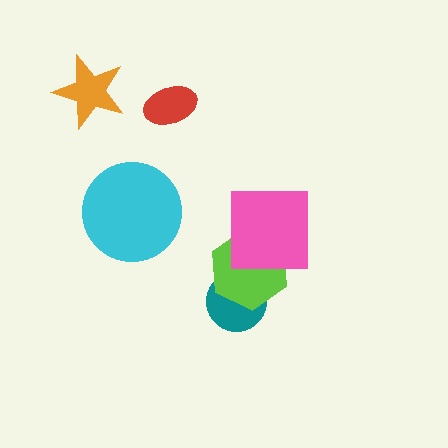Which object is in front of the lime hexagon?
The pink square is in front of the lime hexagon.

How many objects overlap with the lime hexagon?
2 objects overlap with the lime hexagon.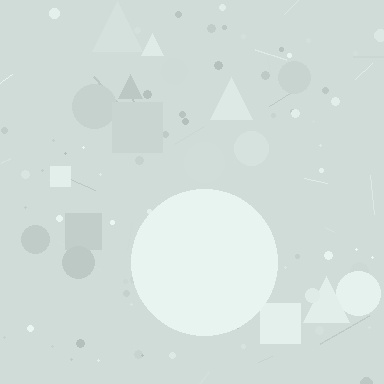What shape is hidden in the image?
A circle is hidden in the image.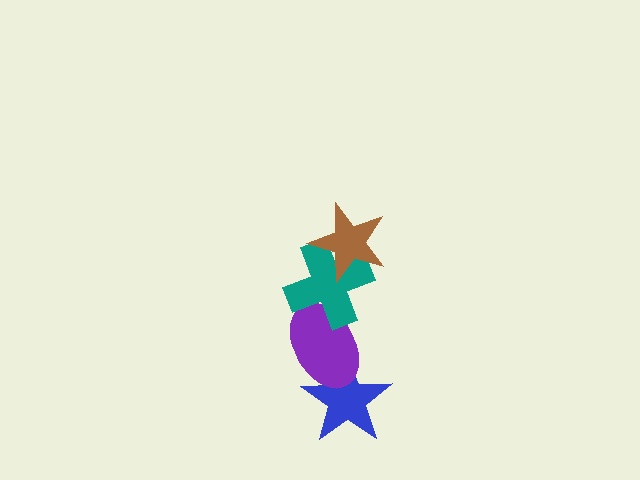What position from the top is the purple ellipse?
The purple ellipse is 3rd from the top.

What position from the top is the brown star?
The brown star is 1st from the top.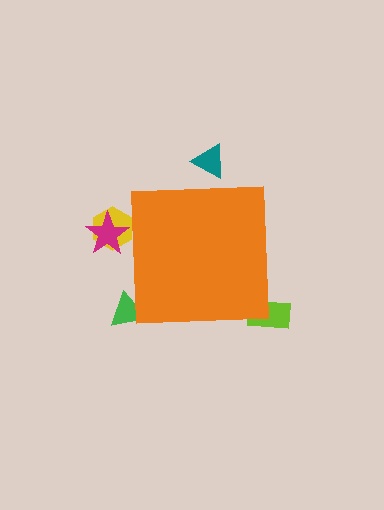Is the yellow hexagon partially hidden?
Yes, the yellow hexagon is partially hidden behind the orange square.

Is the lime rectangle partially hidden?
Yes, the lime rectangle is partially hidden behind the orange square.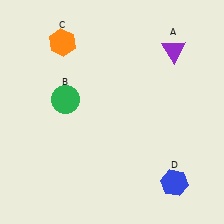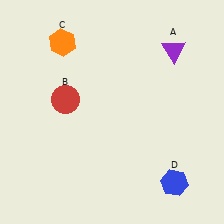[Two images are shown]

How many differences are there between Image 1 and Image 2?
There is 1 difference between the two images.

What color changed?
The circle (B) changed from green in Image 1 to red in Image 2.